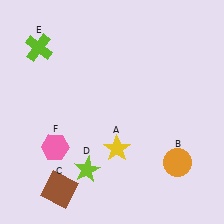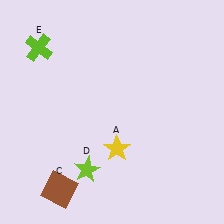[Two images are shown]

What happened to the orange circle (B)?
The orange circle (B) was removed in Image 2. It was in the bottom-right area of Image 1.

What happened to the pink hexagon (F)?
The pink hexagon (F) was removed in Image 2. It was in the bottom-left area of Image 1.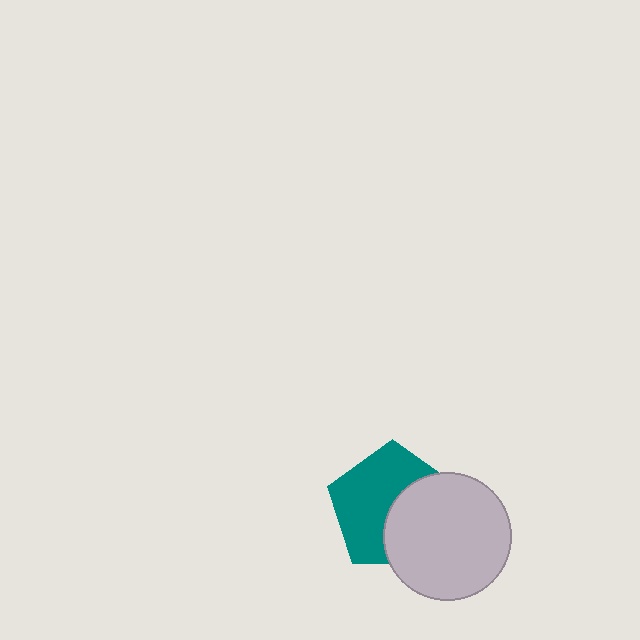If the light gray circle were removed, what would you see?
You would see the complete teal pentagon.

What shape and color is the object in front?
The object in front is a light gray circle.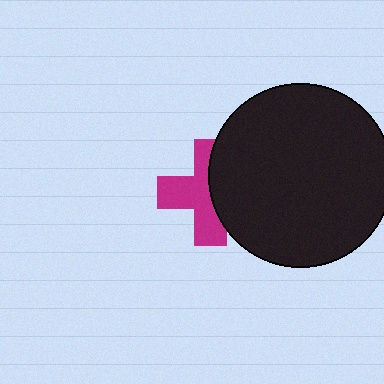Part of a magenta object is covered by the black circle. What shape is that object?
It is a cross.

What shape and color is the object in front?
The object in front is a black circle.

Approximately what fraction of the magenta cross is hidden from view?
Roughly 43% of the magenta cross is hidden behind the black circle.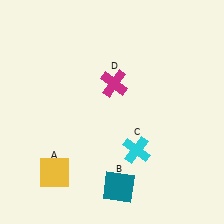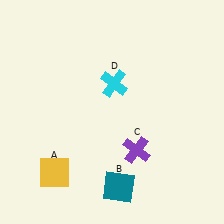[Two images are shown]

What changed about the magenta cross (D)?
In Image 1, D is magenta. In Image 2, it changed to cyan.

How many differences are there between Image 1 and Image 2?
There are 2 differences between the two images.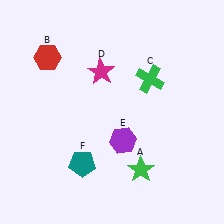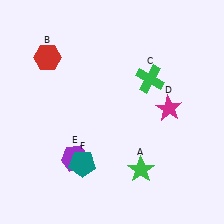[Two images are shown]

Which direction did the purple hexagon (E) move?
The purple hexagon (E) moved left.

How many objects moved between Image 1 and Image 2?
2 objects moved between the two images.